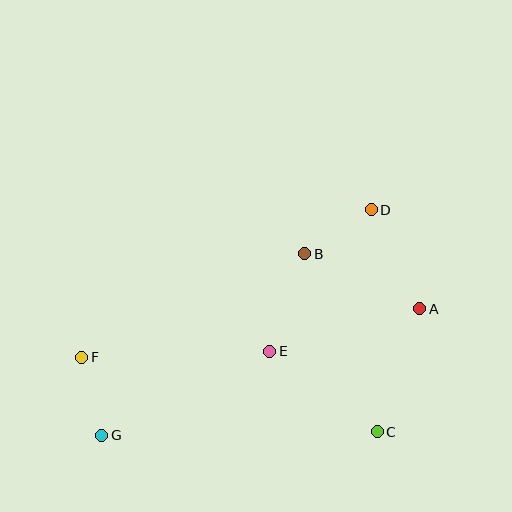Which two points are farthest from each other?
Points D and G are farthest from each other.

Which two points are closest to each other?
Points B and D are closest to each other.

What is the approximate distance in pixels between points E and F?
The distance between E and F is approximately 188 pixels.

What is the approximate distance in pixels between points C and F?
The distance between C and F is approximately 304 pixels.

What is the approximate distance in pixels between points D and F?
The distance between D and F is approximately 325 pixels.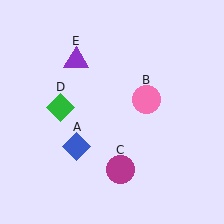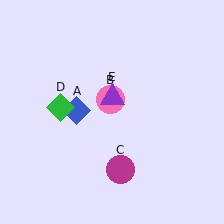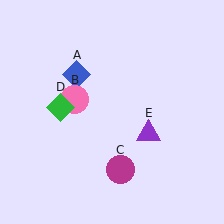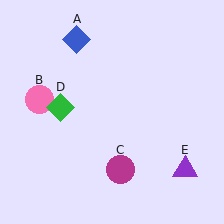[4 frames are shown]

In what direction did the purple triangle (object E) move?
The purple triangle (object E) moved down and to the right.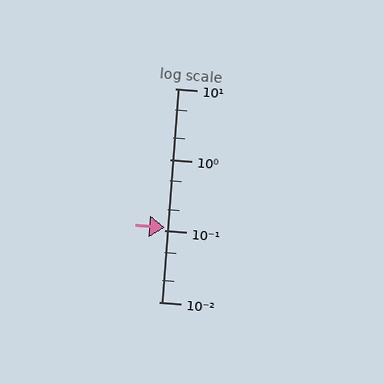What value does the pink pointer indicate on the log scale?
The pointer indicates approximately 0.11.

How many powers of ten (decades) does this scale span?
The scale spans 3 decades, from 0.01 to 10.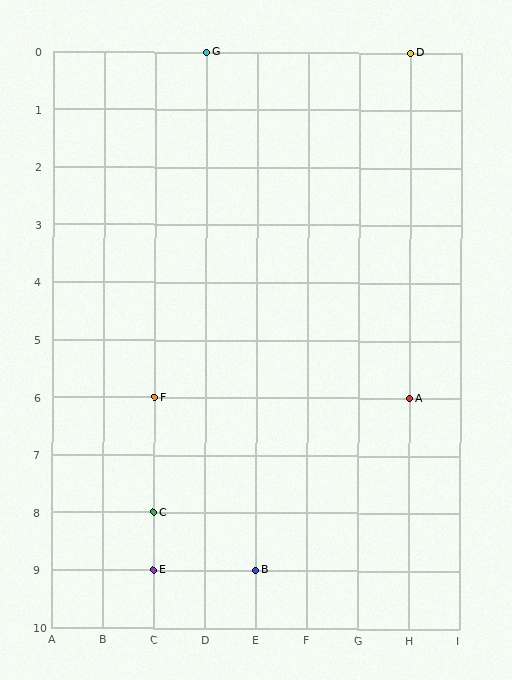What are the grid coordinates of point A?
Point A is at grid coordinates (H, 6).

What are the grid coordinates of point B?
Point B is at grid coordinates (E, 9).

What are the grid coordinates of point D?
Point D is at grid coordinates (H, 0).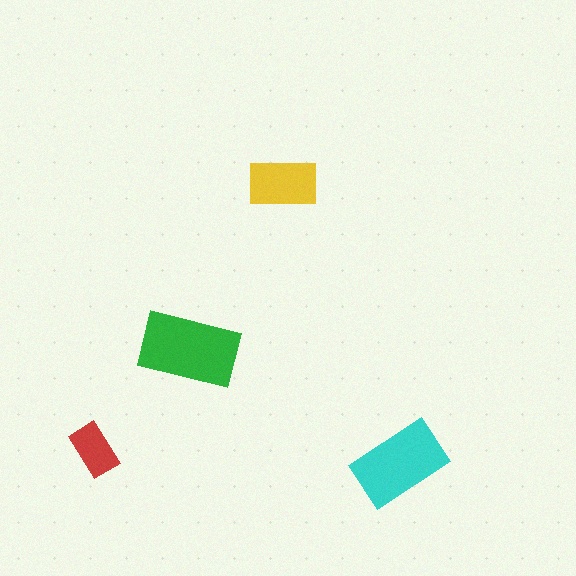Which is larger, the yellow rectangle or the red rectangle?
The yellow one.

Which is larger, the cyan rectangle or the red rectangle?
The cyan one.